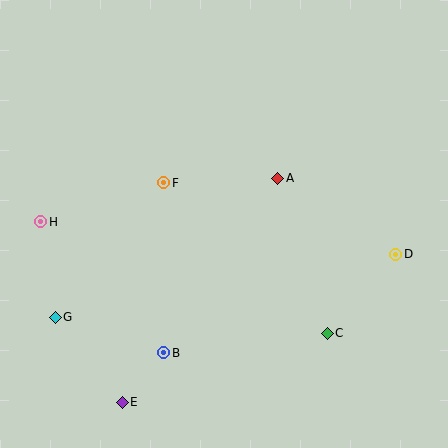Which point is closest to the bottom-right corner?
Point C is closest to the bottom-right corner.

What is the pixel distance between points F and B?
The distance between F and B is 170 pixels.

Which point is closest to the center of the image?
Point A at (278, 178) is closest to the center.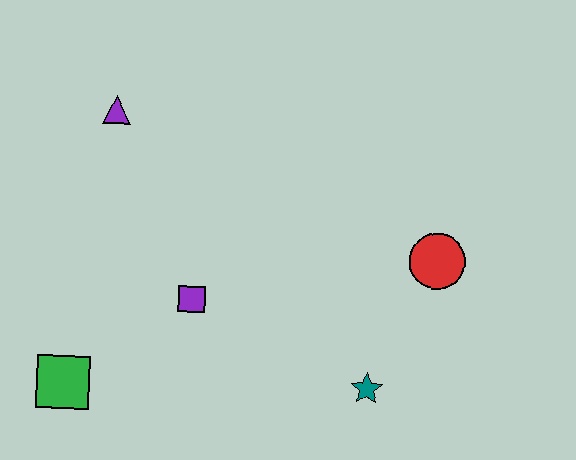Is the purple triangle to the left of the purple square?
Yes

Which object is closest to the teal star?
The red circle is closest to the teal star.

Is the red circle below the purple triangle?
Yes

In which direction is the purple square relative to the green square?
The purple square is to the right of the green square.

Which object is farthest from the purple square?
The red circle is farthest from the purple square.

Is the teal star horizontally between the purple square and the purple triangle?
No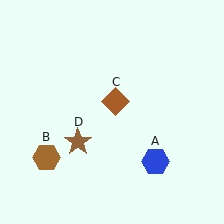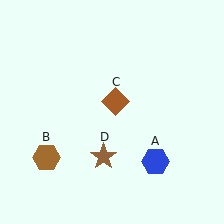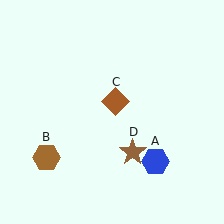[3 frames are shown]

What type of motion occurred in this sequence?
The brown star (object D) rotated counterclockwise around the center of the scene.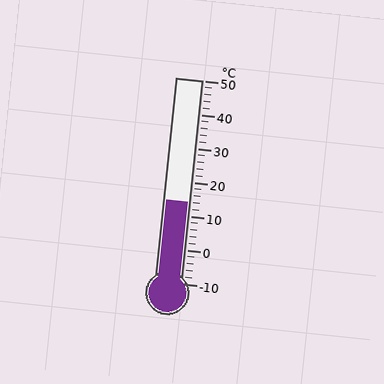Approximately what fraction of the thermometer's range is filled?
The thermometer is filled to approximately 40% of its range.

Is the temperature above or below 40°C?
The temperature is below 40°C.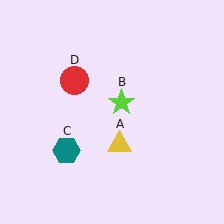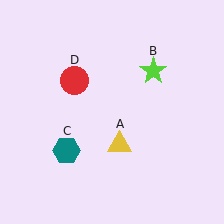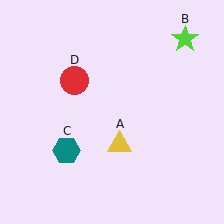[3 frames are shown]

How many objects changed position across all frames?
1 object changed position: lime star (object B).